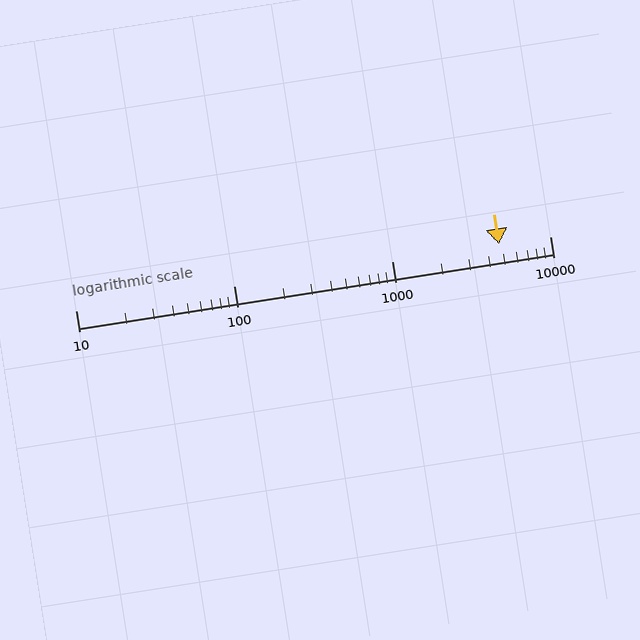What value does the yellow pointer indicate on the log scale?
The pointer indicates approximately 4800.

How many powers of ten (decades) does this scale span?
The scale spans 3 decades, from 10 to 10000.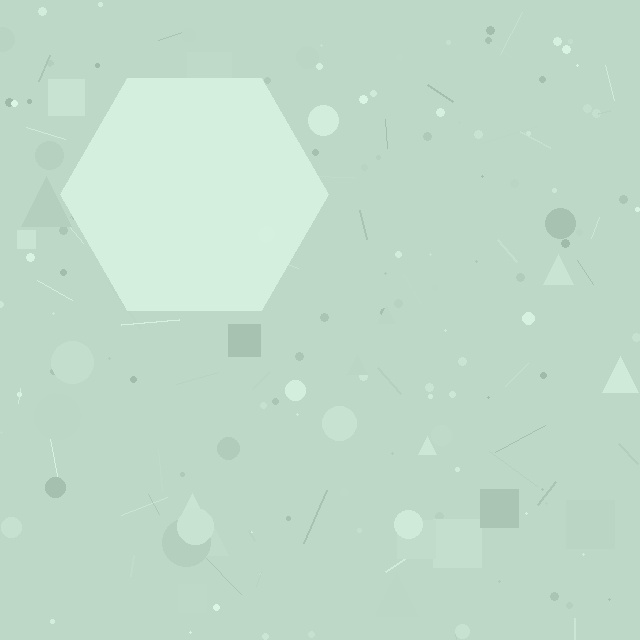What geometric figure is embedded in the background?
A hexagon is embedded in the background.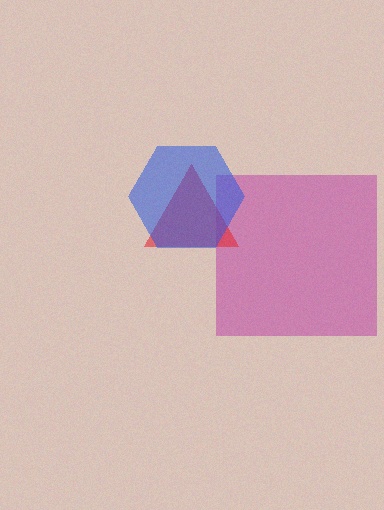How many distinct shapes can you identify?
There are 3 distinct shapes: a magenta square, a red triangle, a blue hexagon.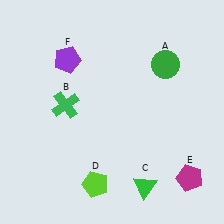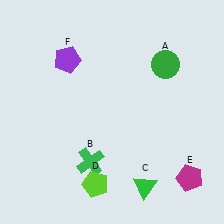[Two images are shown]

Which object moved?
The green cross (B) moved down.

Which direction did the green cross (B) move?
The green cross (B) moved down.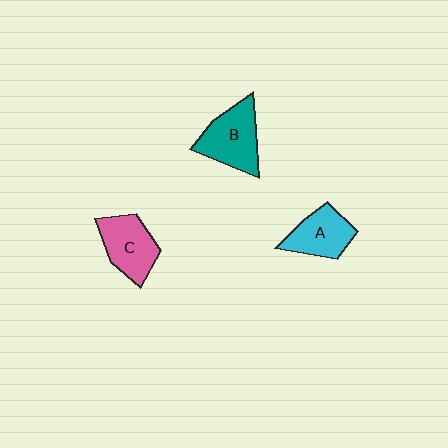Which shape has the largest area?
Shape B (teal).